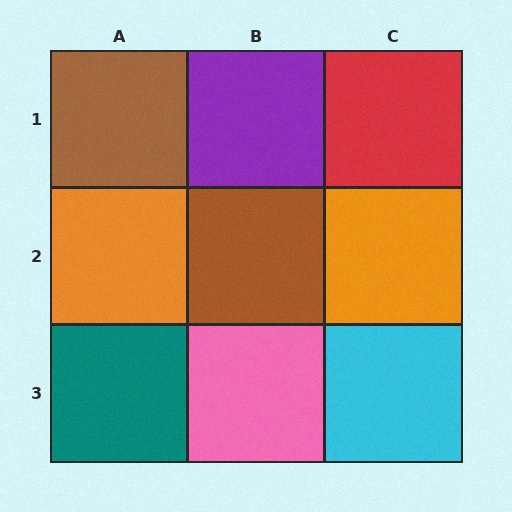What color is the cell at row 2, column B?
Brown.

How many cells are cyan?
1 cell is cyan.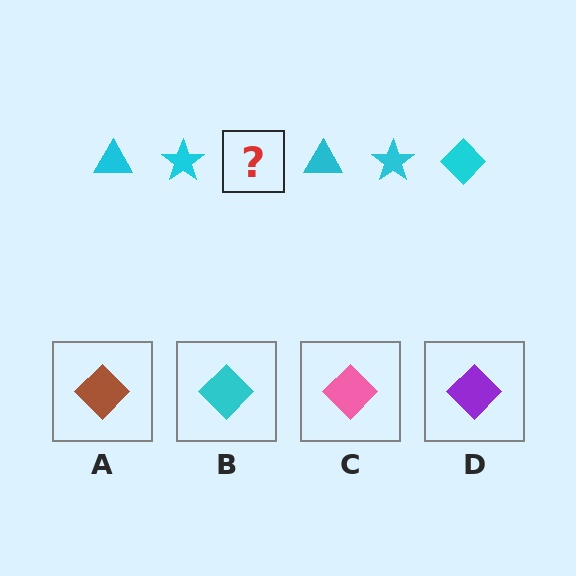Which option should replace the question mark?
Option B.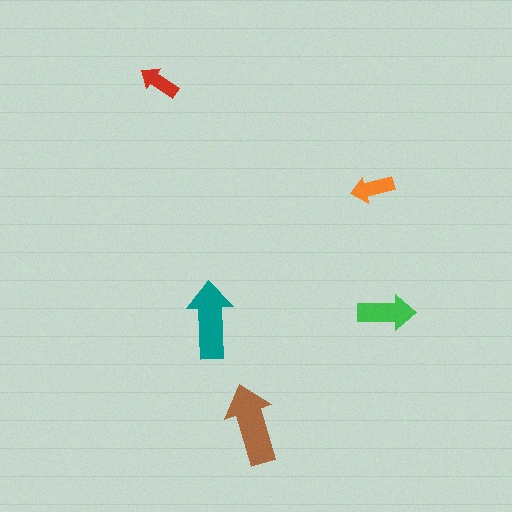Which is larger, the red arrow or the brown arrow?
The brown one.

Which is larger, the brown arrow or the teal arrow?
The brown one.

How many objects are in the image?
There are 5 objects in the image.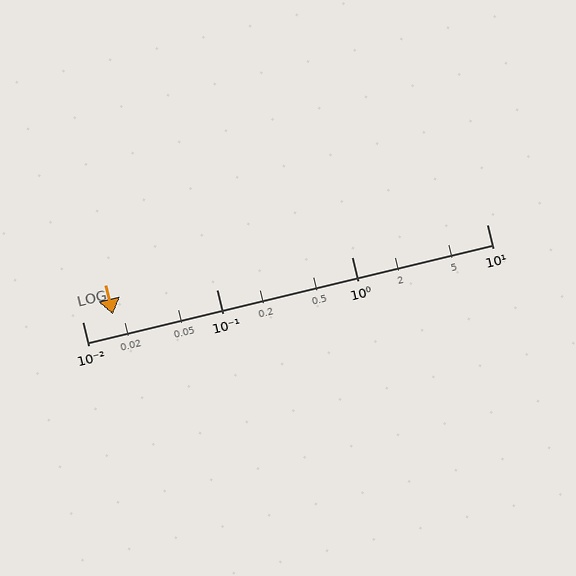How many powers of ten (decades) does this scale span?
The scale spans 3 decades, from 0.01 to 10.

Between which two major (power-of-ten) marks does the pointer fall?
The pointer is between 0.01 and 0.1.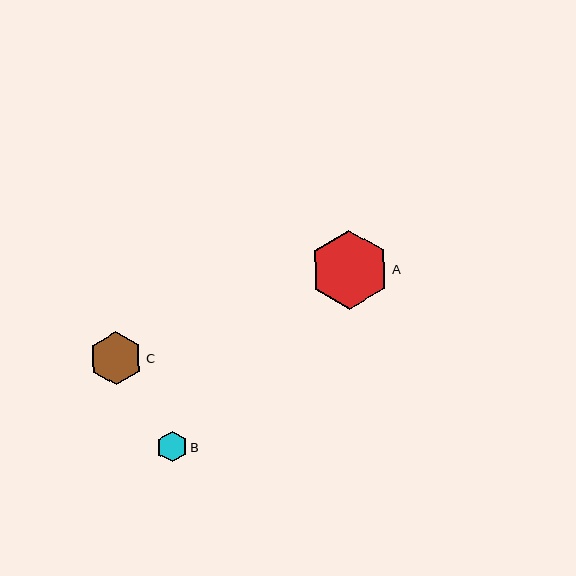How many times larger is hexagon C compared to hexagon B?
Hexagon C is approximately 1.8 times the size of hexagon B.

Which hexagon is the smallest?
Hexagon B is the smallest with a size of approximately 30 pixels.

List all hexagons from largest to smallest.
From largest to smallest: A, C, B.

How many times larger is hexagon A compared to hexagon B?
Hexagon A is approximately 2.6 times the size of hexagon B.